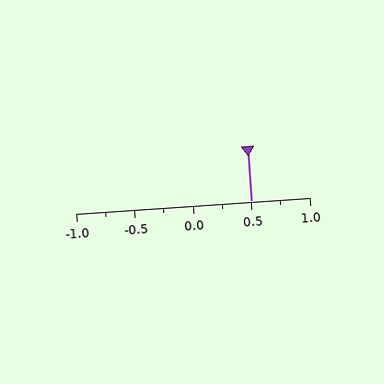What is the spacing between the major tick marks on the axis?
The major ticks are spaced 0.5 apart.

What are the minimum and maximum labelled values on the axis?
The axis runs from -1.0 to 1.0.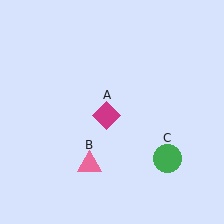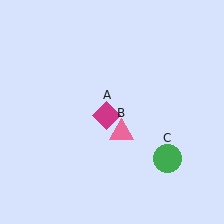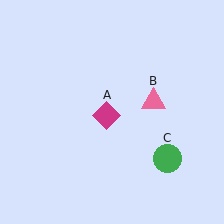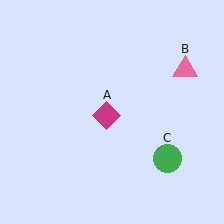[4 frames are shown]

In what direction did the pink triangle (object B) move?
The pink triangle (object B) moved up and to the right.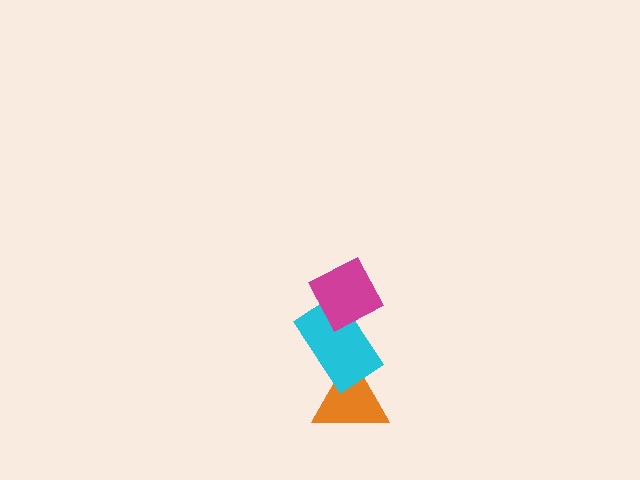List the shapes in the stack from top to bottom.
From top to bottom: the magenta diamond, the cyan rectangle, the orange triangle.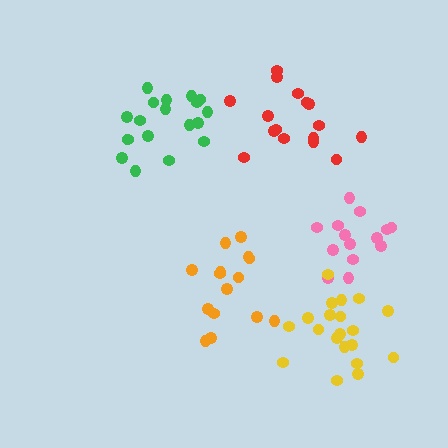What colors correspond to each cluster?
The clusters are colored: orange, red, green, pink, yellow.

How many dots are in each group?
Group 1: 15 dots, Group 2: 16 dots, Group 3: 19 dots, Group 4: 14 dots, Group 5: 20 dots (84 total).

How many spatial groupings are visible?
There are 5 spatial groupings.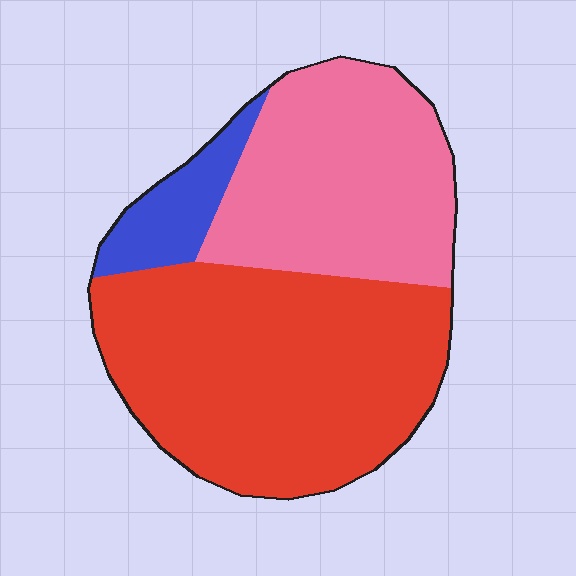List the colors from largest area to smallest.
From largest to smallest: red, pink, blue.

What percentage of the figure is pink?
Pink covers about 35% of the figure.